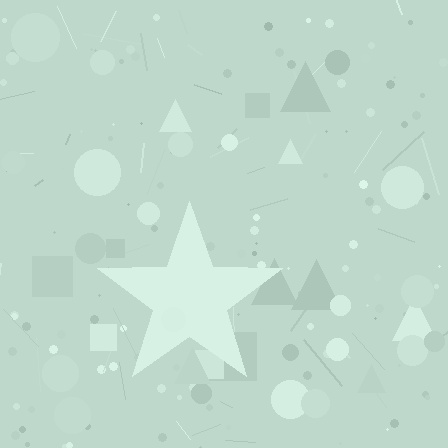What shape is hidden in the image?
A star is hidden in the image.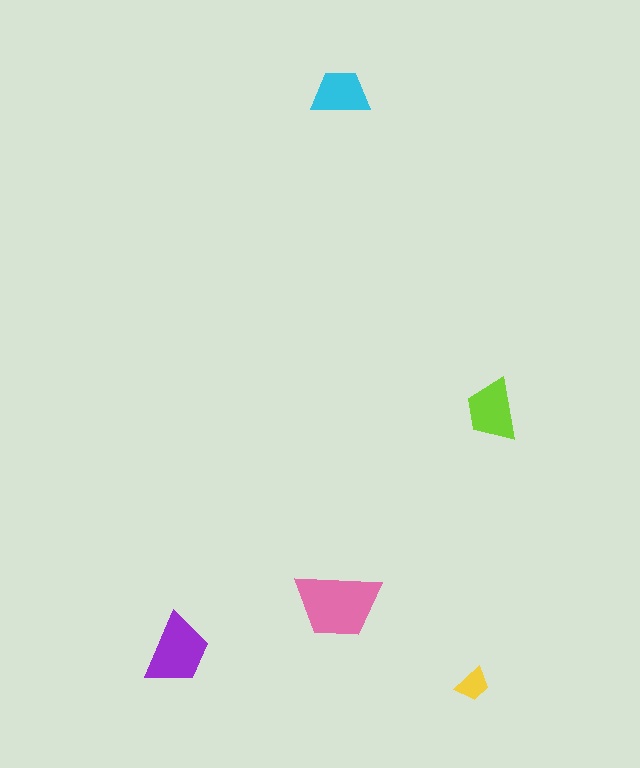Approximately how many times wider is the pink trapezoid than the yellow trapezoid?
About 2.5 times wider.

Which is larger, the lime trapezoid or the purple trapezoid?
The purple one.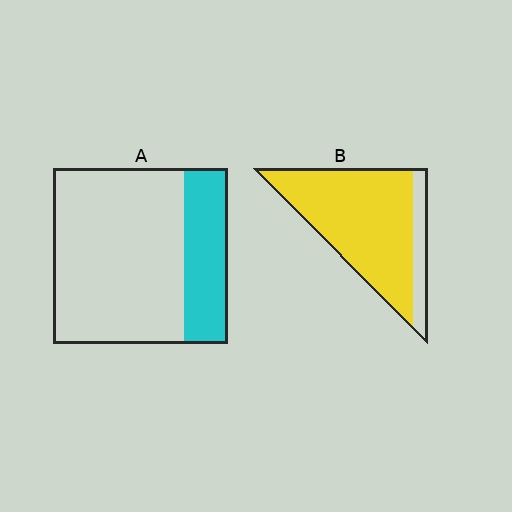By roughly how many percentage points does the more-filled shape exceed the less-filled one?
By roughly 60 percentage points (B over A).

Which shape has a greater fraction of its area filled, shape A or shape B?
Shape B.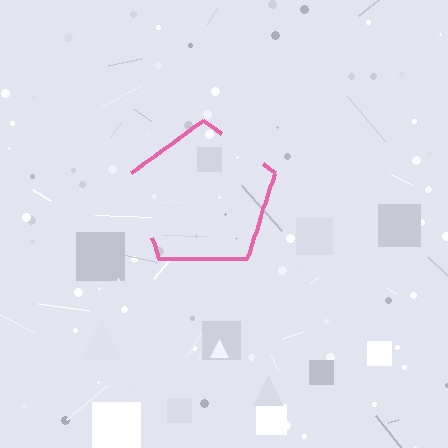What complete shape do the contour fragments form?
The contour fragments form a pentagon.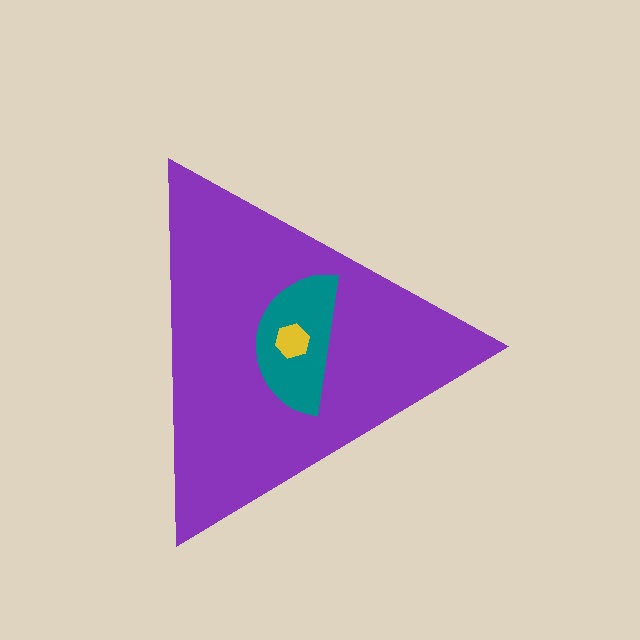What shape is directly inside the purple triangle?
The teal semicircle.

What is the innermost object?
The yellow hexagon.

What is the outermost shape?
The purple triangle.